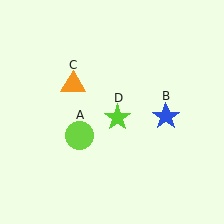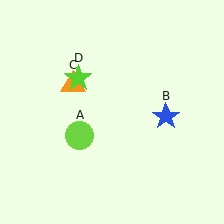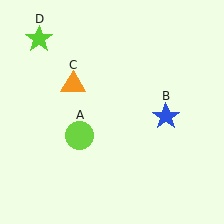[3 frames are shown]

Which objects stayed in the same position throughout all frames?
Lime circle (object A) and blue star (object B) and orange triangle (object C) remained stationary.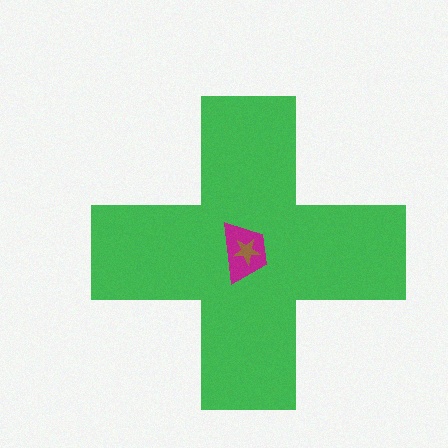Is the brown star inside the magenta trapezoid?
Yes.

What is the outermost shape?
The green cross.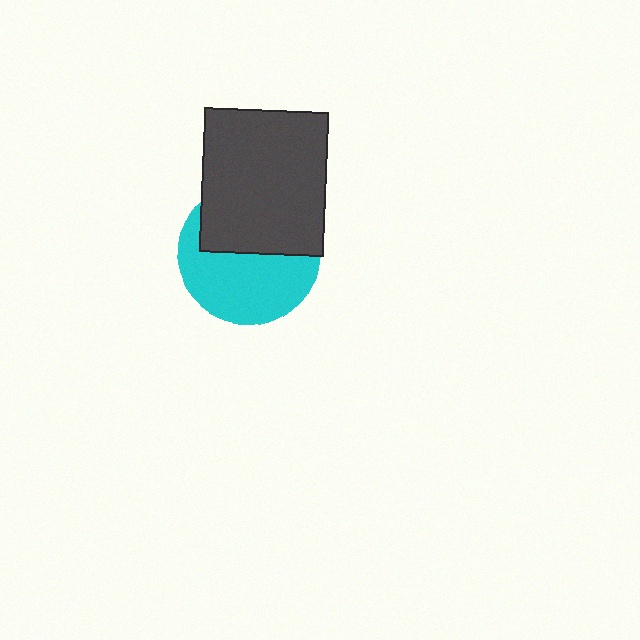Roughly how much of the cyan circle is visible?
About half of it is visible (roughly 54%).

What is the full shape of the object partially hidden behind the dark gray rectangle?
The partially hidden object is a cyan circle.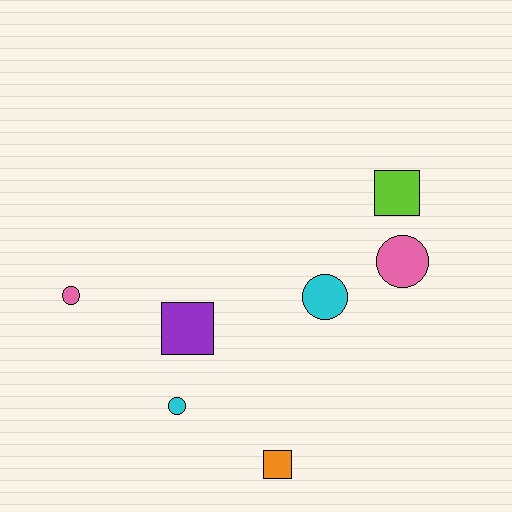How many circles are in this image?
There are 4 circles.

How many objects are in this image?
There are 7 objects.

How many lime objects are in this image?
There is 1 lime object.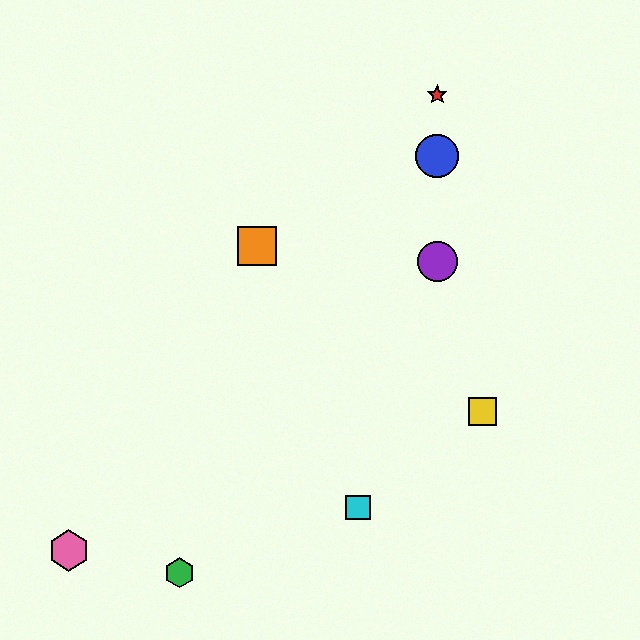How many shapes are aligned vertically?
3 shapes (the red star, the blue circle, the purple circle) are aligned vertically.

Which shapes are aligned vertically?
The red star, the blue circle, the purple circle are aligned vertically.